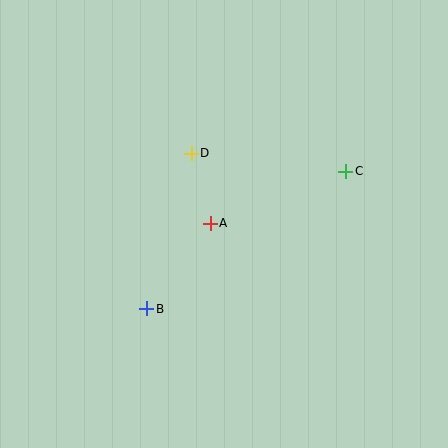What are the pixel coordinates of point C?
Point C is at (346, 171).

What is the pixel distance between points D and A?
The distance between D and A is 72 pixels.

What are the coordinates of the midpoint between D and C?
The midpoint between D and C is at (269, 162).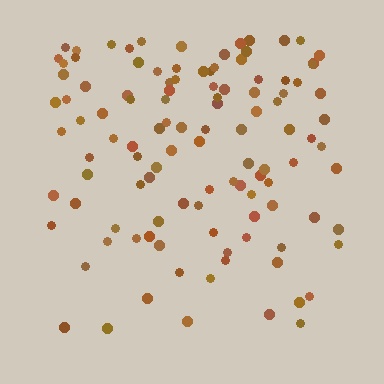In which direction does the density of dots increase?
From bottom to top, with the top side densest.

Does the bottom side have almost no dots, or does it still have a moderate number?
Still a moderate number, just noticeably fewer than the top.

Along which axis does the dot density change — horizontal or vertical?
Vertical.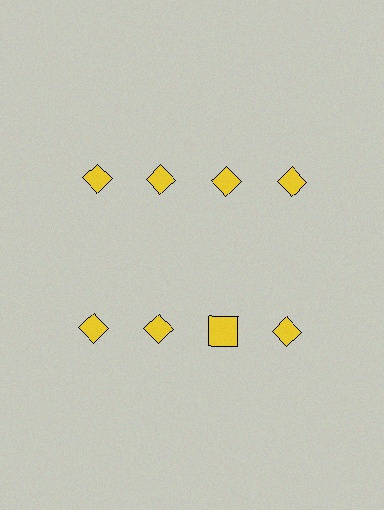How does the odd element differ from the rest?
It has a different shape: square instead of diamond.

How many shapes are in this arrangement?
There are 8 shapes arranged in a grid pattern.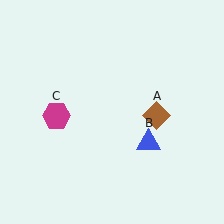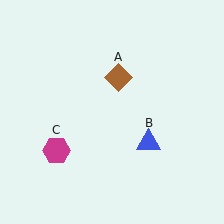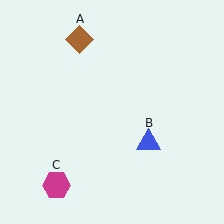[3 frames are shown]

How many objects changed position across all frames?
2 objects changed position: brown diamond (object A), magenta hexagon (object C).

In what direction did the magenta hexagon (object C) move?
The magenta hexagon (object C) moved down.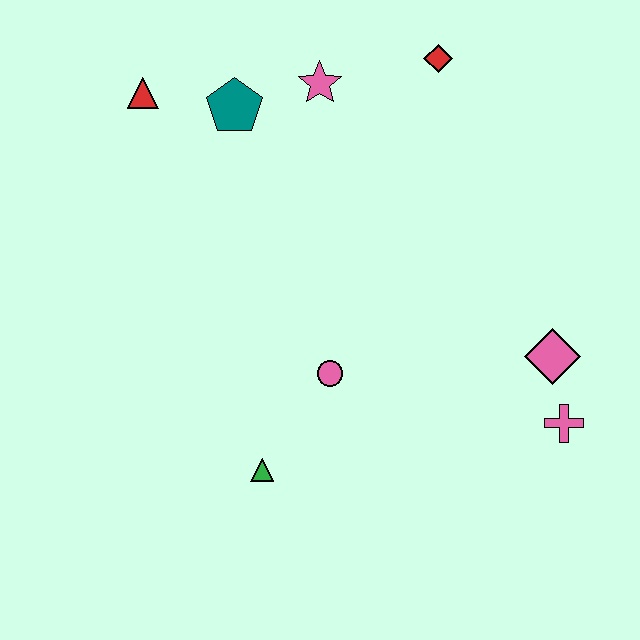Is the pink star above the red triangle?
Yes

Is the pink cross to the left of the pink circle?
No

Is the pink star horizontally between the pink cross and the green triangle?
Yes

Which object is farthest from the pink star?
The pink cross is farthest from the pink star.